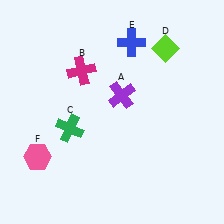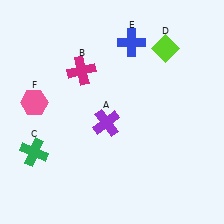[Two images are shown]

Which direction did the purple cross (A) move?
The purple cross (A) moved down.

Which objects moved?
The objects that moved are: the purple cross (A), the green cross (C), the pink hexagon (F).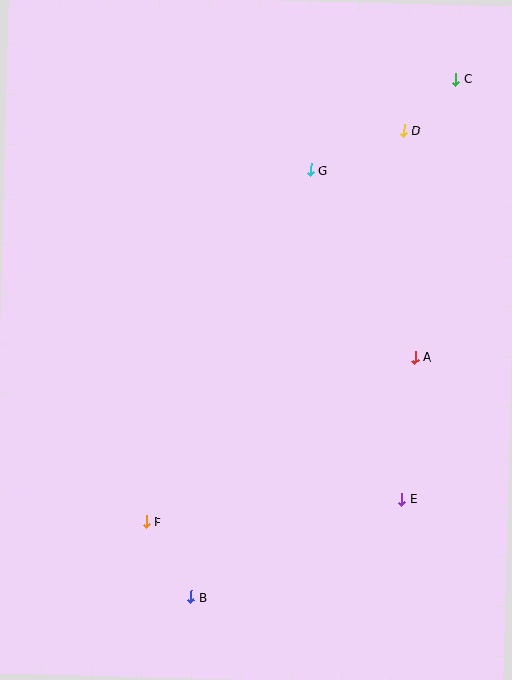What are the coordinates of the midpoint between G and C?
The midpoint between G and C is at (383, 125).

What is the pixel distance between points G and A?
The distance between G and A is 214 pixels.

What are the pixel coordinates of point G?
Point G is at (310, 170).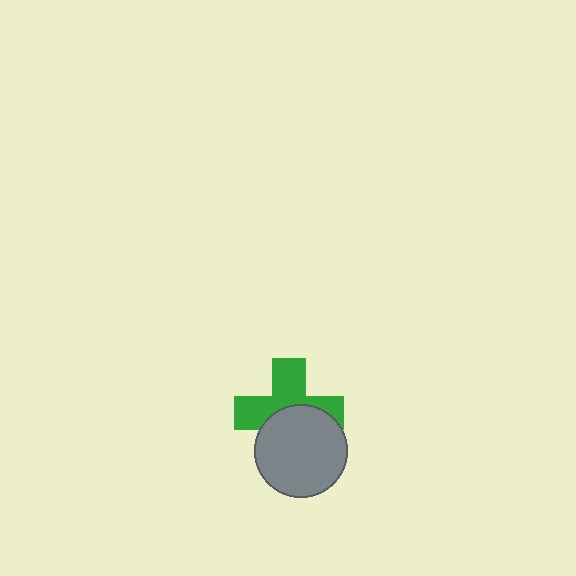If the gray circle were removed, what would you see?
You would see the complete green cross.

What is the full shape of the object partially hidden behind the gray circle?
The partially hidden object is a green cross.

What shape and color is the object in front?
The object in front is a gray circle.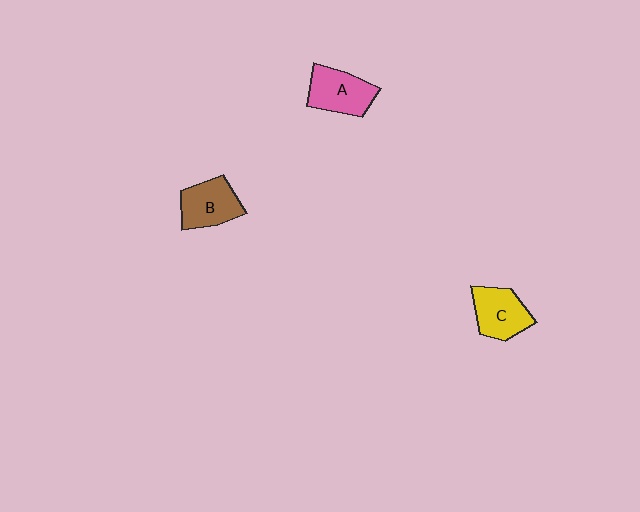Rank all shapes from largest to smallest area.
From largest to smallest: A (pink), B (brown), C (yellow).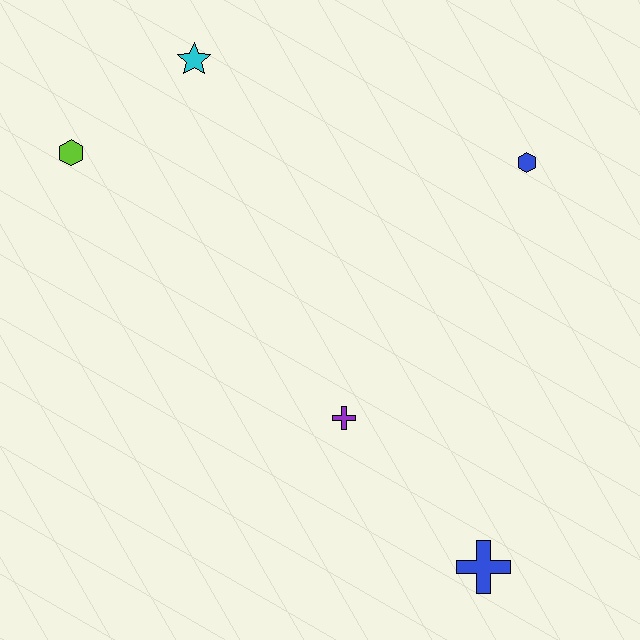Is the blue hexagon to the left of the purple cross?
No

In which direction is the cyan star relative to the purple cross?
The cyan star is above the purple cross.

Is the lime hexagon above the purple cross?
Yes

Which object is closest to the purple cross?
The blue cross is closest to the purple cross.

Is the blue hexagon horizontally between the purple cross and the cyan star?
No